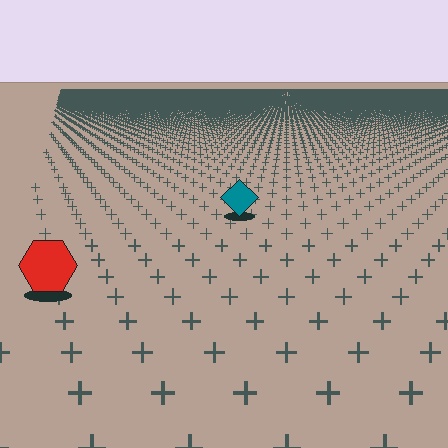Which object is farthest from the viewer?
The teal diamond is farthest from the viewer. It appears smaller and the ground texture around it is denser.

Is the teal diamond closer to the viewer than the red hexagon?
No. The red hexagon is closer — you can tell from the texture gradient: the ground texture is coarser near it.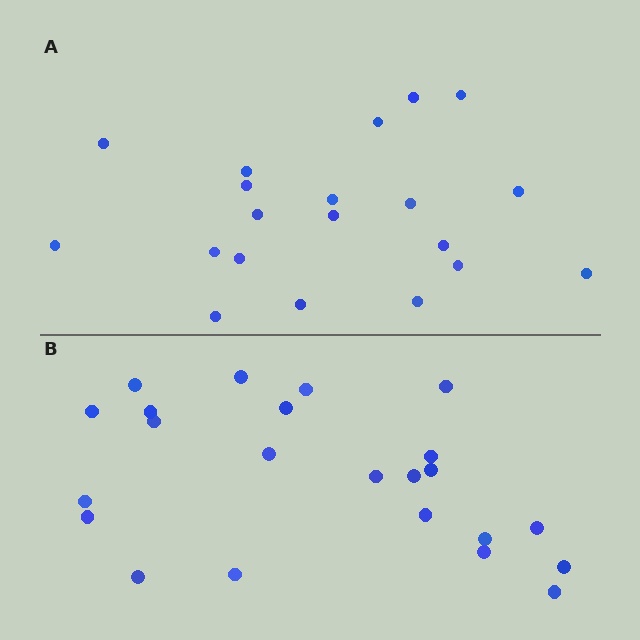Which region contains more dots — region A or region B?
Region B (the bottom region) has more dots.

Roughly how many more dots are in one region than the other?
Region B has just a few more — roughly 2 or 3 more dots than region A.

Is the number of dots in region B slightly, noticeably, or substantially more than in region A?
Region B has only slightly more — the two regions are fairly close. The ratio is roughly 1.1 to 1.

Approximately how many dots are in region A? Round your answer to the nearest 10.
About 20 dots.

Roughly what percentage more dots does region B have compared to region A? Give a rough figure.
About 15% more.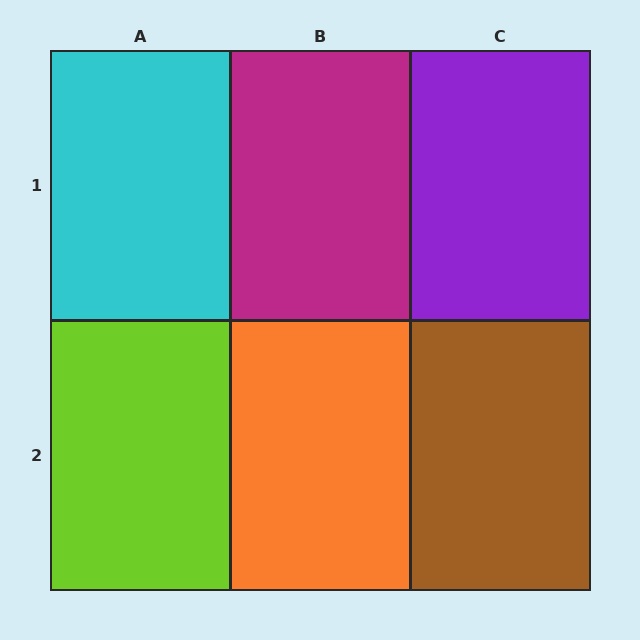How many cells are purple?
1 cell is purple.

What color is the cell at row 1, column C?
Purple.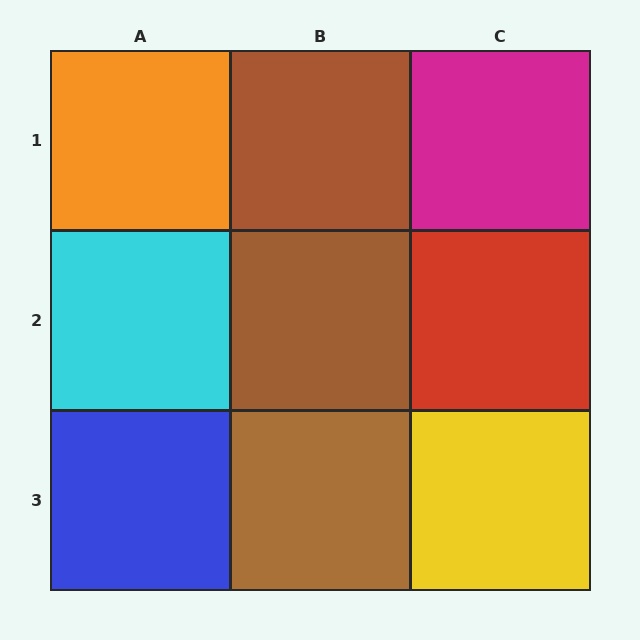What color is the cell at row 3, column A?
Blue.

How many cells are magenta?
1 cell is magenta.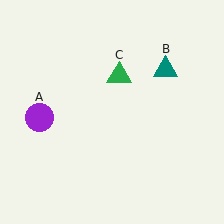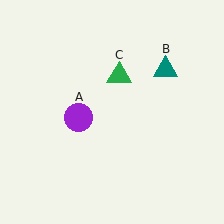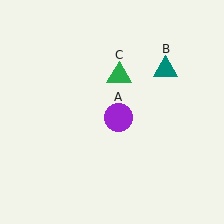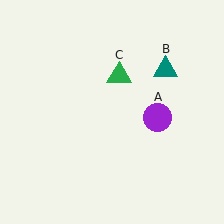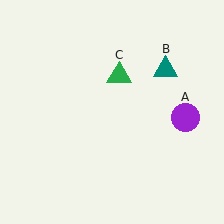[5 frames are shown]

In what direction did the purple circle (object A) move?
The purple circle (object A) moved right.